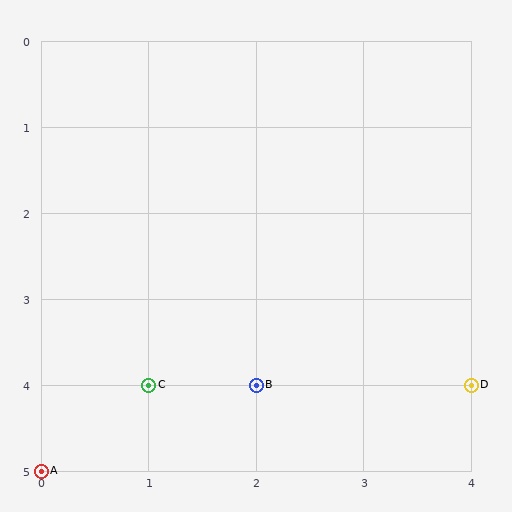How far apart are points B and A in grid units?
Points B and A are 2 columns and 1 row apart (about 2.2 grid units diagonally).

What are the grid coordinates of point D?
Point D is at grid coordinates (4, 4).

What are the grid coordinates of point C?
Point C is at grid coordinates (1, 4).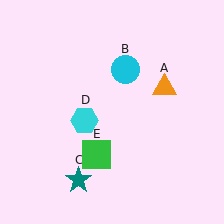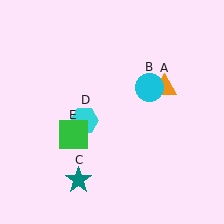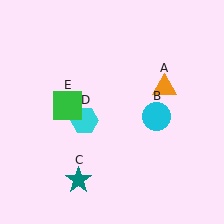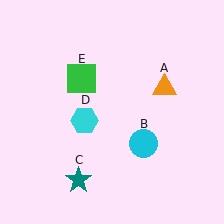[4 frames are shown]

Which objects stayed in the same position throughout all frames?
Orange triangle (object A) and teal star (object C) and cyan hexagon (object D) remained stationary.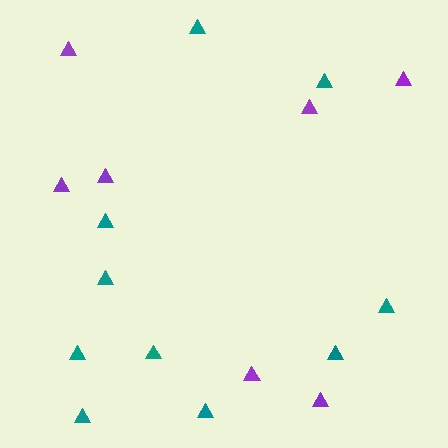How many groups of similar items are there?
There are 2 groups: one group of purple triangles (7) and one group of teal triangles (10).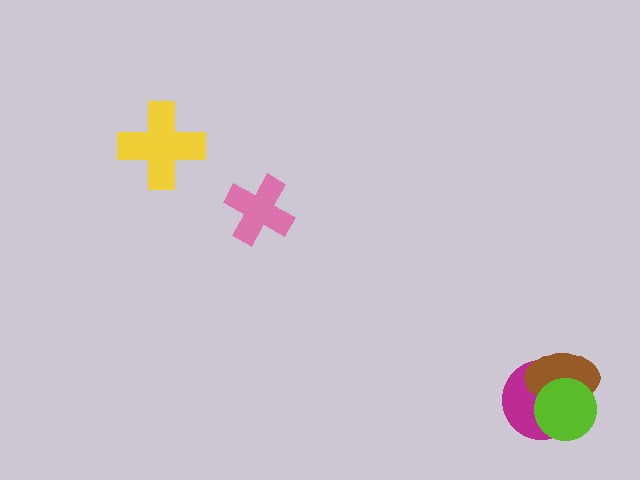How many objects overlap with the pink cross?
0 objects overlap with the pink cross.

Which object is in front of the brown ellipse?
The lime circle is in front of the brown ellipse.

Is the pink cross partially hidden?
No, no other shape covers it.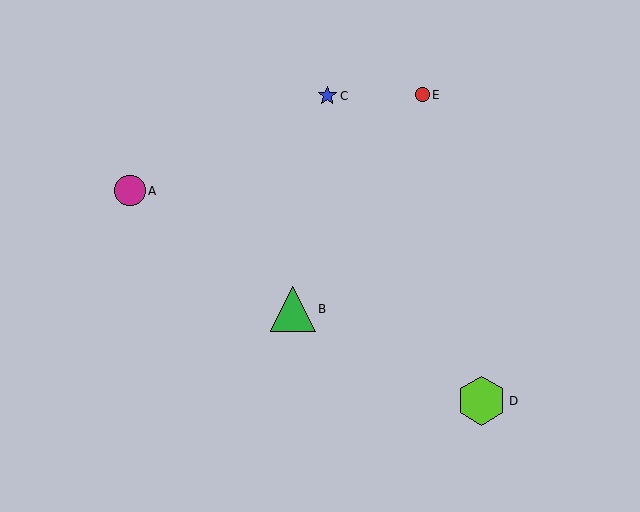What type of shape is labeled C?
Shape C is a blue star.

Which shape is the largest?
The lime hexagon (labeled D) is the largest.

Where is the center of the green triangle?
The center of the green triangle is at (293, 309).